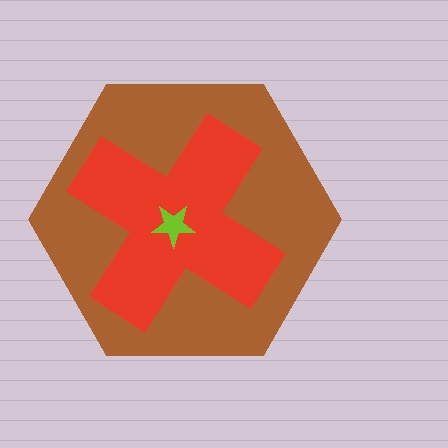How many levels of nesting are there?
3.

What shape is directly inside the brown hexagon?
The red cross.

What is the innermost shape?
The lime star.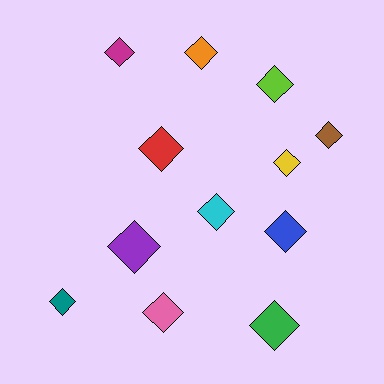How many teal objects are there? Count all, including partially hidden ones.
There is 1 teal object.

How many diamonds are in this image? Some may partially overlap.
There are 12 diamonds.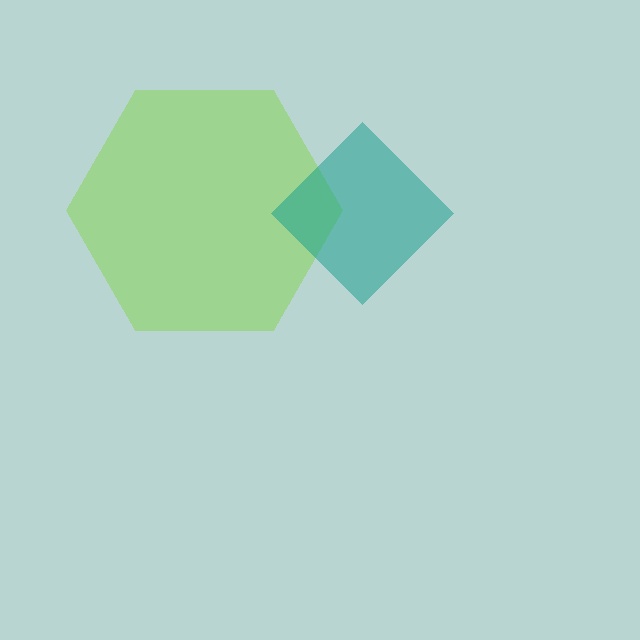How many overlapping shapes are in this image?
There are 2 overlapping shapes in the image.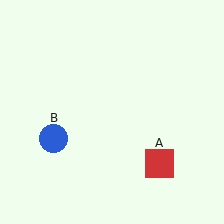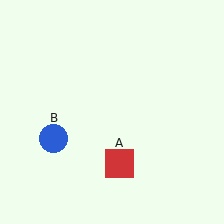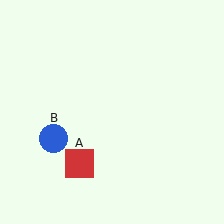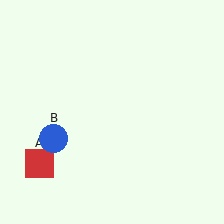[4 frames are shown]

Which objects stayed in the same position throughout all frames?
Blue circle (object B) remained stationary.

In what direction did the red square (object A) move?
The red square (object A) moved left.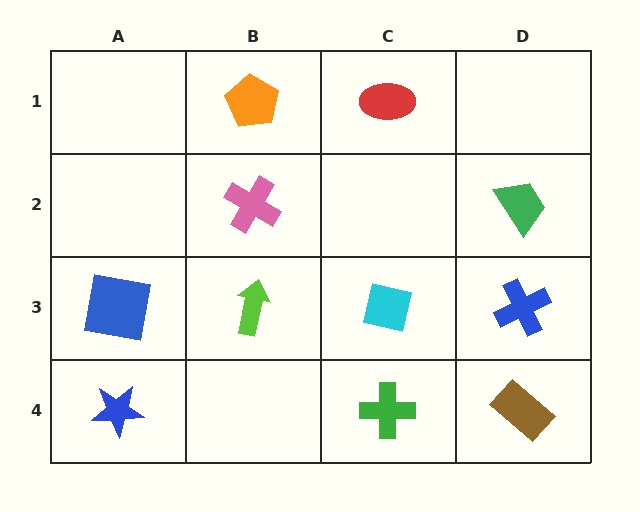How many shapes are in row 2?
2 shapes.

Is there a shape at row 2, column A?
No, that cell is empty.